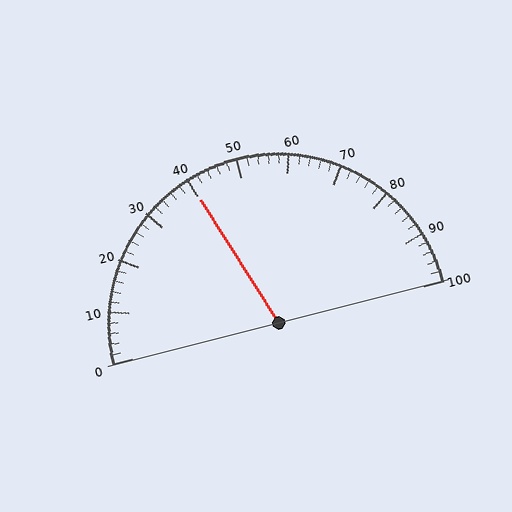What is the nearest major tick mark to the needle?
The nearest major tick mark is 40.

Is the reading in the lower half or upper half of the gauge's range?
The reading is in the lower half of the range (0 to 100).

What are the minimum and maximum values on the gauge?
The gauge ranges from 0 to 100.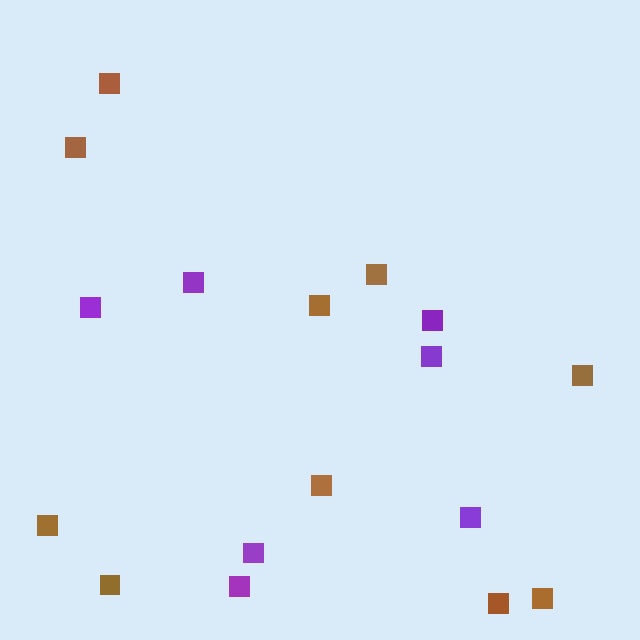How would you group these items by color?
There are 2 groups: one group of purple squares (7) and one group of brown squares (10).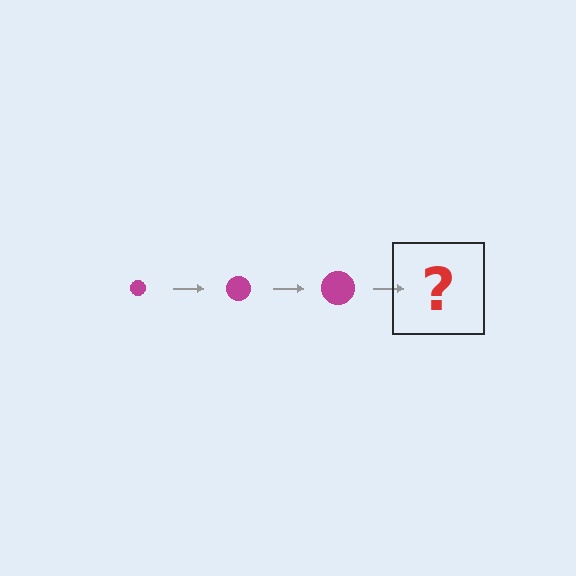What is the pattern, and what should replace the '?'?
The pattern is that the circle gets progressively larger each step. The '?' should be a magenta circle, larger than the previous one.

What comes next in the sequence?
The next element should be a magenta circle, larger than the previous one.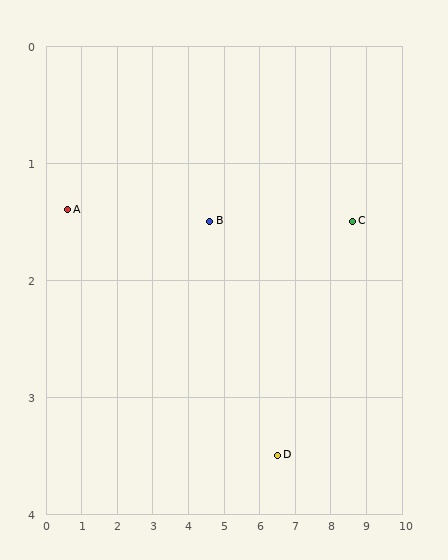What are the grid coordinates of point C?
Point C is at approximately (8.6, 1.5).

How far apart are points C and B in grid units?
Points C and B are about 4.0 grid units apart.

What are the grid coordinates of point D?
Point D is at approximately (6.5, 3.5).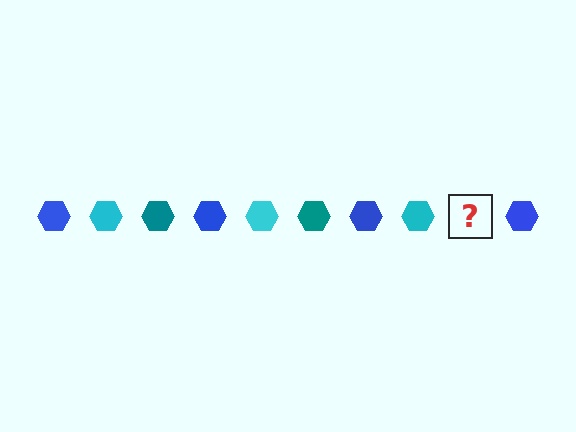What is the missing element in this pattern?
The missing element is a teal hexagon.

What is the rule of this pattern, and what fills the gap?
The rule is that the pattern cycles through blue, cyan, teal hexagons. The gap should be filled with a teal hexagon.